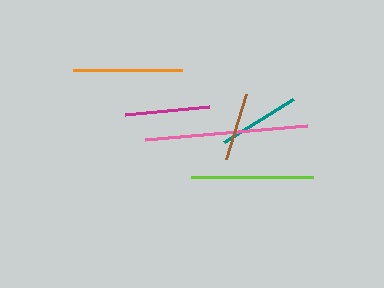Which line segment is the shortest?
The brown line is the shortest at approximately 68 pixels.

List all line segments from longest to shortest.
From longest to shortest: pink, lime, orange, magenta, teal, brown.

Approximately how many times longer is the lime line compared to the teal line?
The lime line is approximately 1.5 times the length of the teal line.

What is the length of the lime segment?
The lime segment is approximately 121 pixels long.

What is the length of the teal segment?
The teal segment is approximately 81 pixels long.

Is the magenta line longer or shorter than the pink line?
The pink line is longer than the magenta line.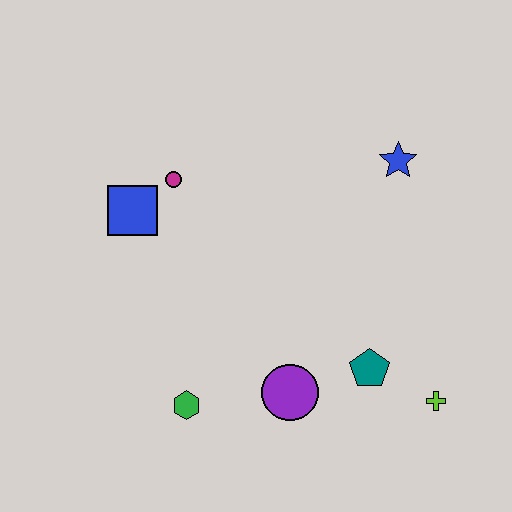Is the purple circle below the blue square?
Yes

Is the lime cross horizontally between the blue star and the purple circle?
No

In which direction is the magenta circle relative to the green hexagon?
The magenta circle is above the green hexagon.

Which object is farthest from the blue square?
The lime cross is farthest from the blue square.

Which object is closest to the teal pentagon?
The lime cross is closest to the teal pentagon.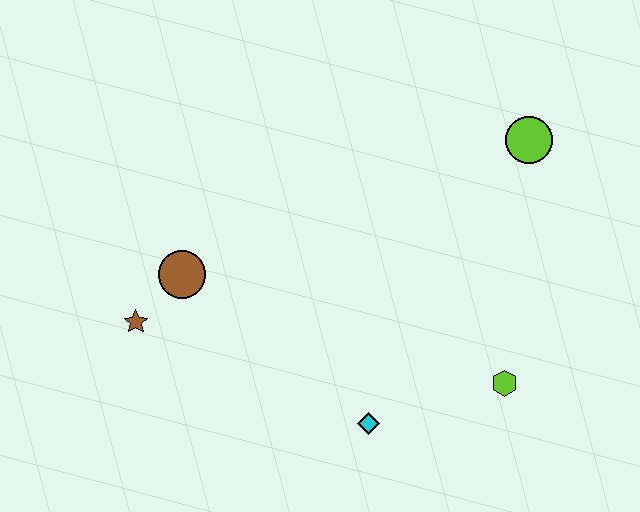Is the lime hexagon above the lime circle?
No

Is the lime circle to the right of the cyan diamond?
Yes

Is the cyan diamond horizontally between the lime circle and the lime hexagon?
No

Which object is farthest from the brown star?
The lime circle is farthest from the brown star.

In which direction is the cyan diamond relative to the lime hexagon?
The cyan diamond is to the left of the lime hexagon.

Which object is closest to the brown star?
The brown circle is closest to the brown star.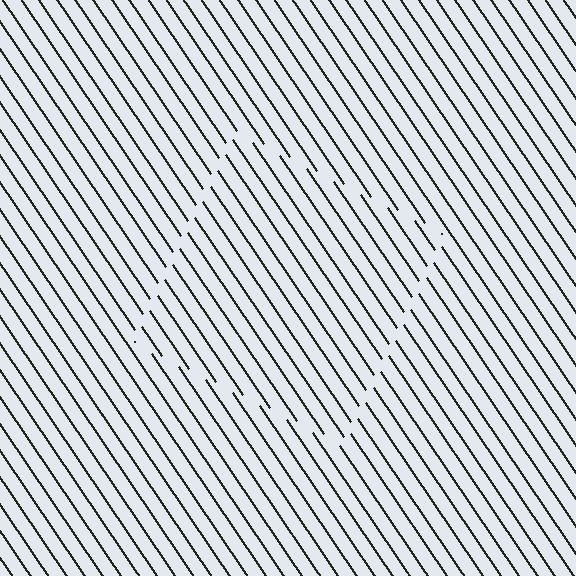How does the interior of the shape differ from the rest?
The interior of the shape contains the same grating, shifted by half a period — the contour is defined by the phase discontinuity where line-ends from the inner and outer gratings abut.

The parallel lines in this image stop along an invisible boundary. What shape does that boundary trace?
An illusory square. The interior of the shape contains the same grating, shifted by half a period — the contour is defined by the phase discontinuity where line-ends from the inner and outer gratings abut.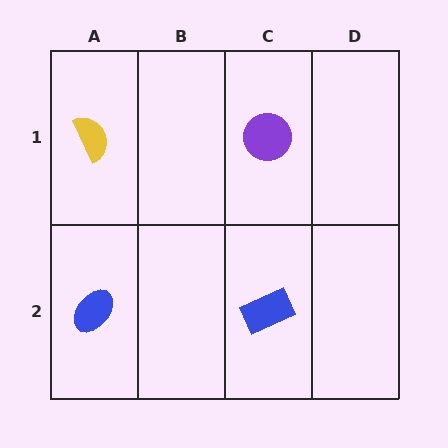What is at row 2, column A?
A blue ellipse.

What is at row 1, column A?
A yellow semicircle.